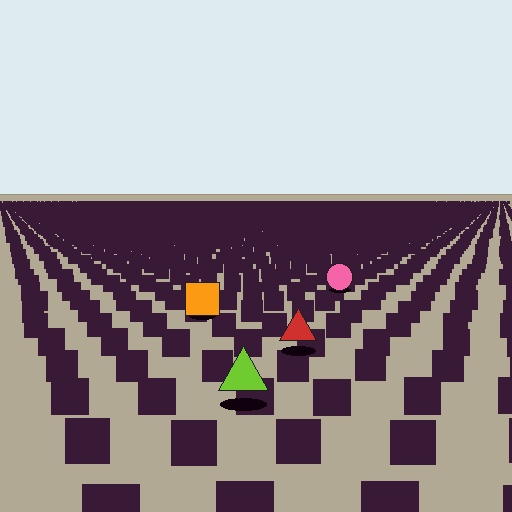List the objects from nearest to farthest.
From nearest to farthest: the lime triangle, the red triangle, the orange square, the pink circle.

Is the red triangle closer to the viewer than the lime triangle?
No. The lime triangle is closer — you can tell from the texture gradient: the ground texture is coarser near it.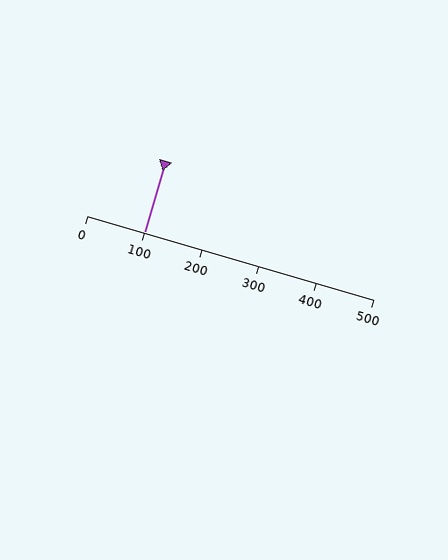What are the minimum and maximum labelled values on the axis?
The axis runs from 0 to 500.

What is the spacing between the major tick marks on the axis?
The major ticks are spaced 100 apart.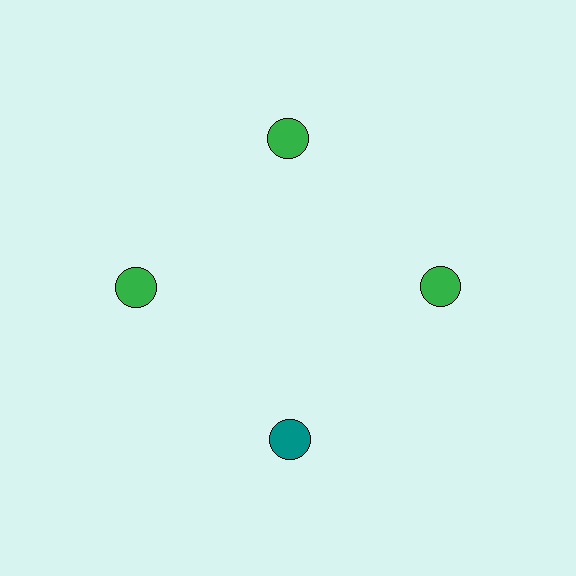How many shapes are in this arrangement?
There are 4 shapes arranged in a ring pattern.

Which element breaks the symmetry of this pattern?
The teal circle at roughly the 6 o'clock position breaks the symmetry. All other shapes are green circles.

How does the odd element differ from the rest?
It has a different color: teal instead of green.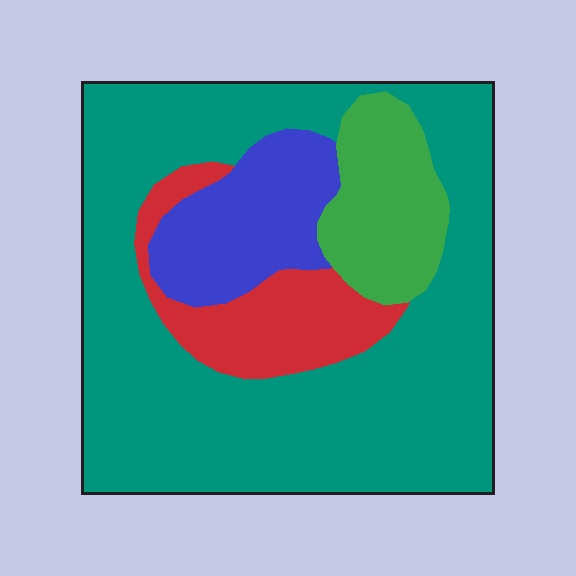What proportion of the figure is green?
Green takes up about one eighth (1/8) of the figure.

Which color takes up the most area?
Teal, at roughly 65%.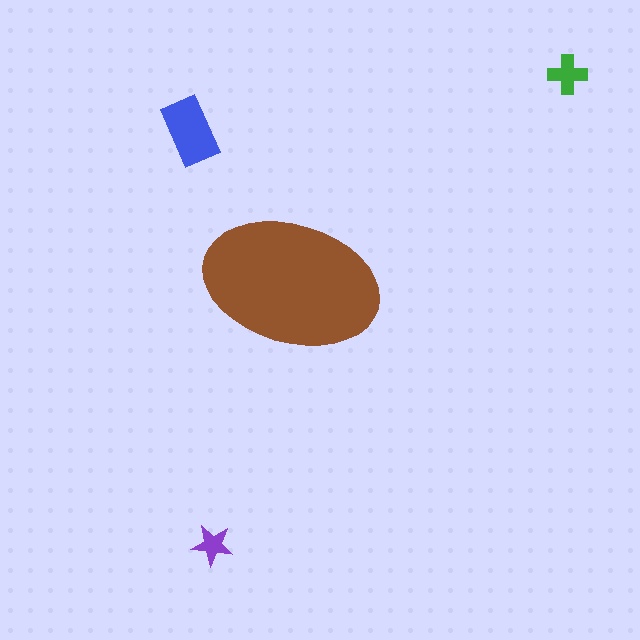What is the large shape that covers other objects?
A brown ellipse.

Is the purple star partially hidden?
No, the purple star is fully visible.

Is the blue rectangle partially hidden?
No, the blue rectangle is fully visible.